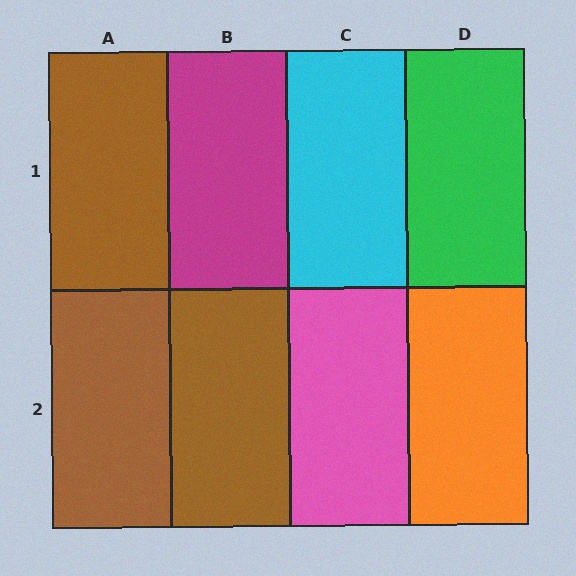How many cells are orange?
1 cell is orange.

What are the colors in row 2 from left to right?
Brown, brown, pink, orange.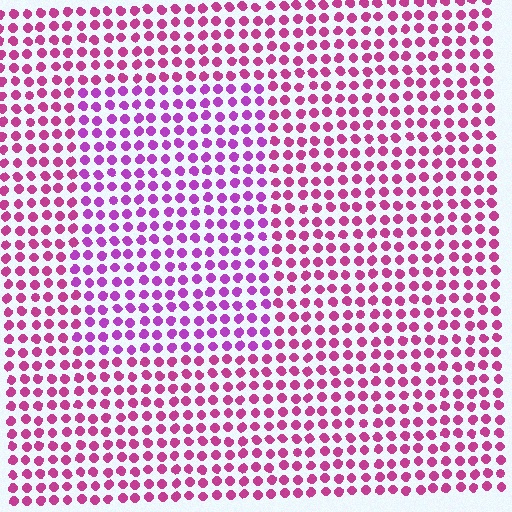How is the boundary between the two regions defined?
The boundary is defined purely by a slight shift in hue (about 28 degrees). Spacing, size, and orientation are identical on both sides.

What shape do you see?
I see a rectangle.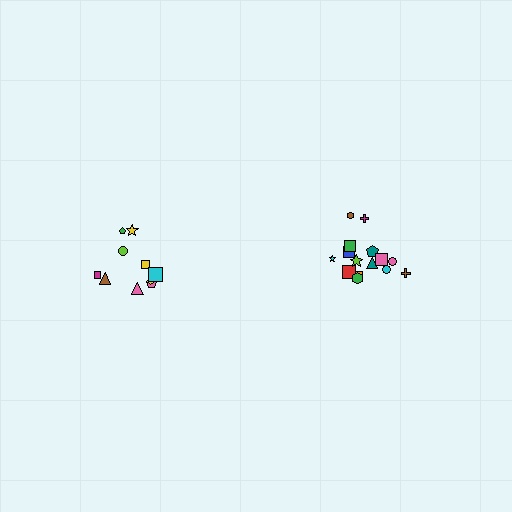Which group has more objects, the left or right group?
The right group.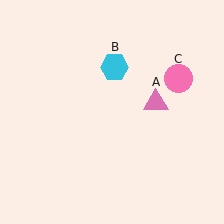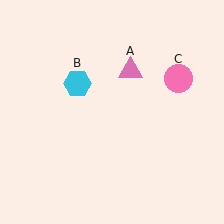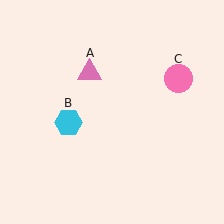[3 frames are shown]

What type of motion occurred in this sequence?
The pink triangle (object A), cyan hexagon (object B) rotated counterclockwise around the center of the scene.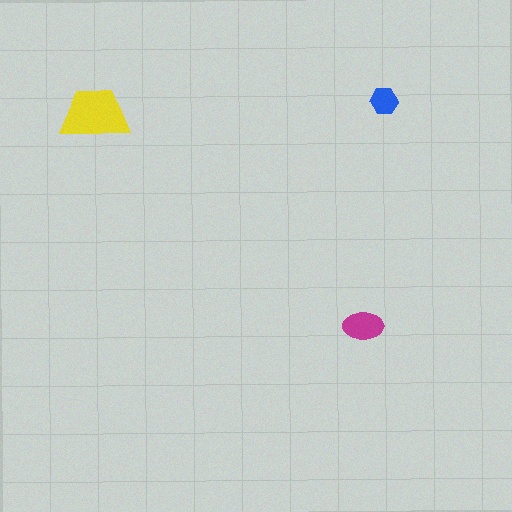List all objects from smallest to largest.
The blue hexagon, the magenta ellipse, the yellow trapezoid.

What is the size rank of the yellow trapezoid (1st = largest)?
1st.